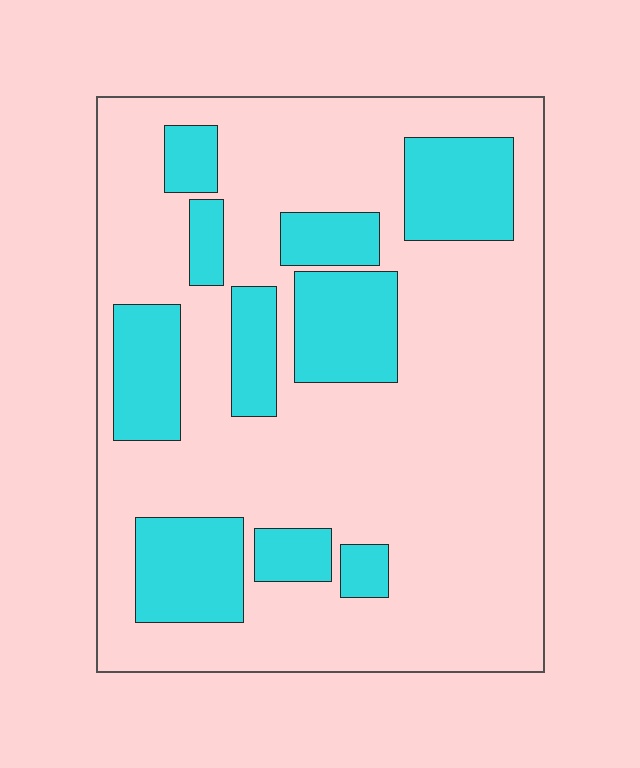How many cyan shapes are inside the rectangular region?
10.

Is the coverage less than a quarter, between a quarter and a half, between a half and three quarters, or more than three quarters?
Between a quarter and a half.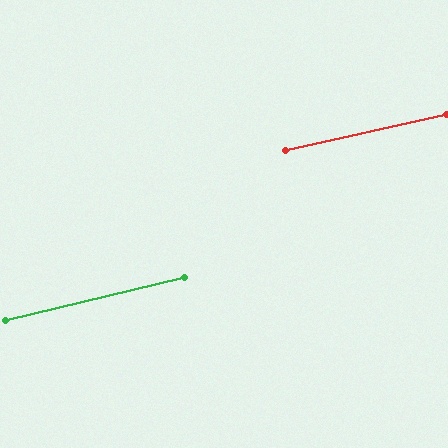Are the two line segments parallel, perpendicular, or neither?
Parallel — their directions differ by only 0.8°.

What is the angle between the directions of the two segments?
Approximately 1 degree.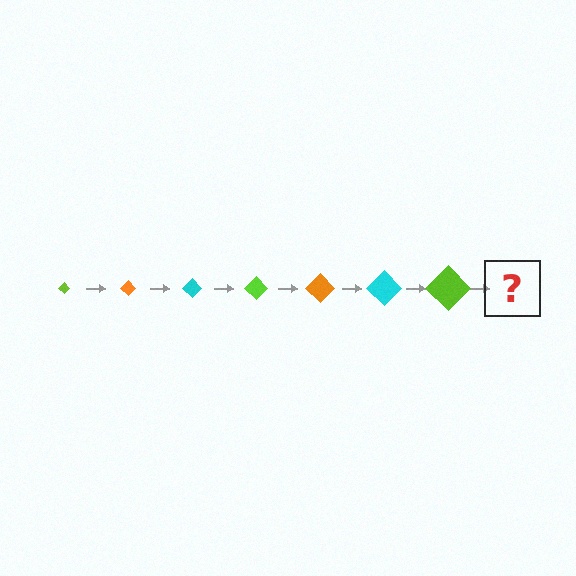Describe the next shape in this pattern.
It should be an orange diamond, larger than the previous one.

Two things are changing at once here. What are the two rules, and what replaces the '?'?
The two rules are that the diamond grows larger each step and the color cycles through lime, orange, and cyan. The '?' should be an orange diamond, larger than the previous one.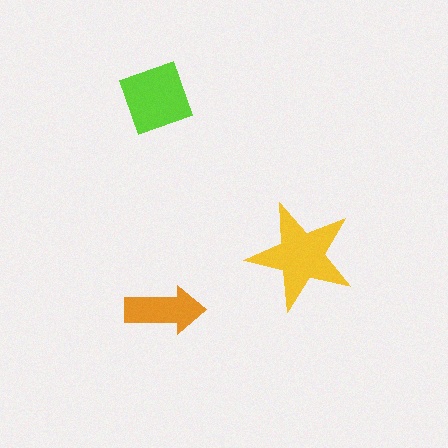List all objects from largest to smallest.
The yellow star, the lime diamond, the orange arrow.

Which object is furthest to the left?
The lime diamond is leftmost.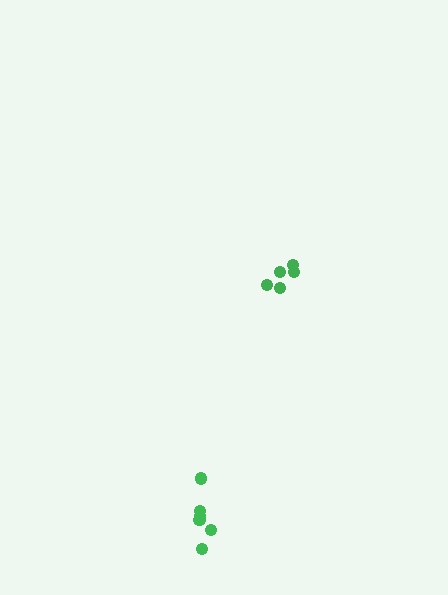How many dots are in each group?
Group 1: 5 dots, Group 2: 6 dots (11 total).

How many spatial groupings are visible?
There are 2 spatial groupings.